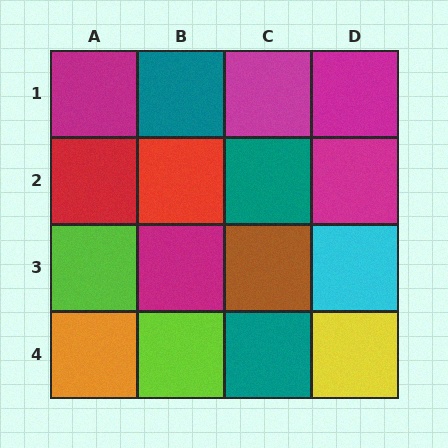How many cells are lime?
2 cells are lime.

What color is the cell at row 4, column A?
Orange.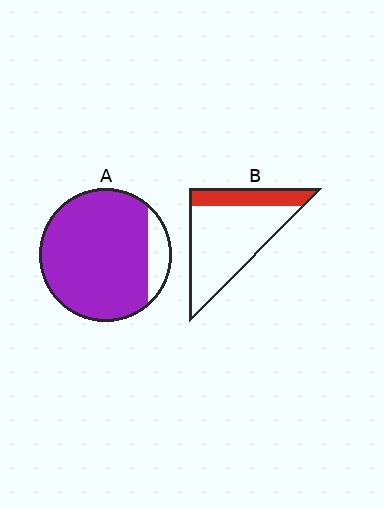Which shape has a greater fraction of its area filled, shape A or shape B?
Shape A.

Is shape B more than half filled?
No.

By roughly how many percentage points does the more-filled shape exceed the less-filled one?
By roughly 65 percentage points (A over B).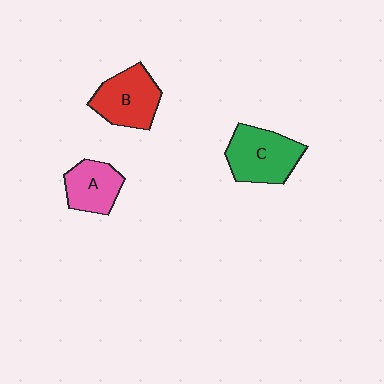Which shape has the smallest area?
Shape A (pink).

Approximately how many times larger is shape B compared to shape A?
Approximately 1.3 times.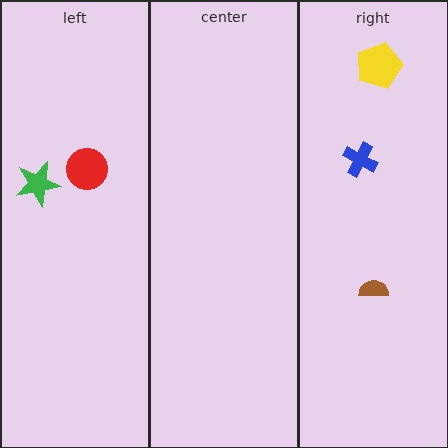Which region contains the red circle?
The left region.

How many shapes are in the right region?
3.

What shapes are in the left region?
The green star, the red circle.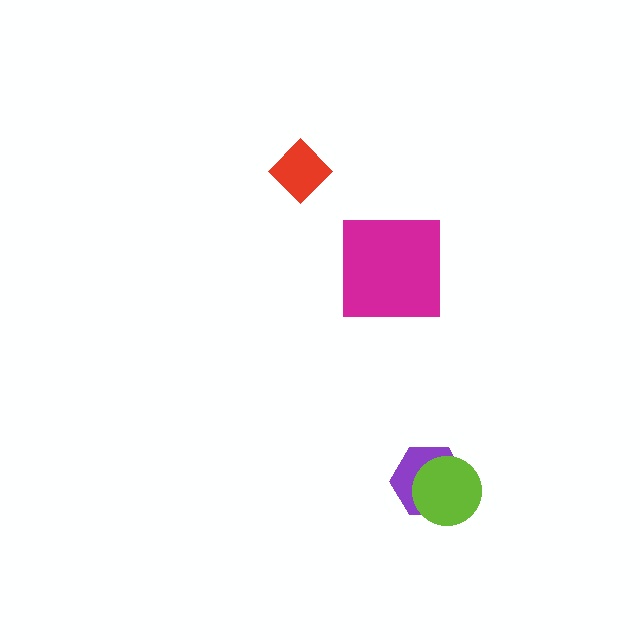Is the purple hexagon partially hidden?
Yes, it is partially covered by another shape.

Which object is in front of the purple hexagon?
The lime circle is in front of the purple hexagon.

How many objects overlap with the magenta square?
0 objects overlap with the magenta square.